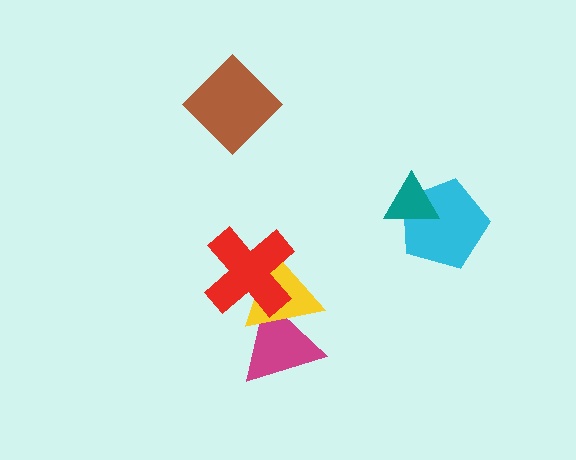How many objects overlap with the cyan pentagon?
1 object overlaps with the cyan pentagon.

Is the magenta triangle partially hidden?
Yes, it is partially covered by another shape.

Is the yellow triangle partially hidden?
Yes, it is partially covered by another shape.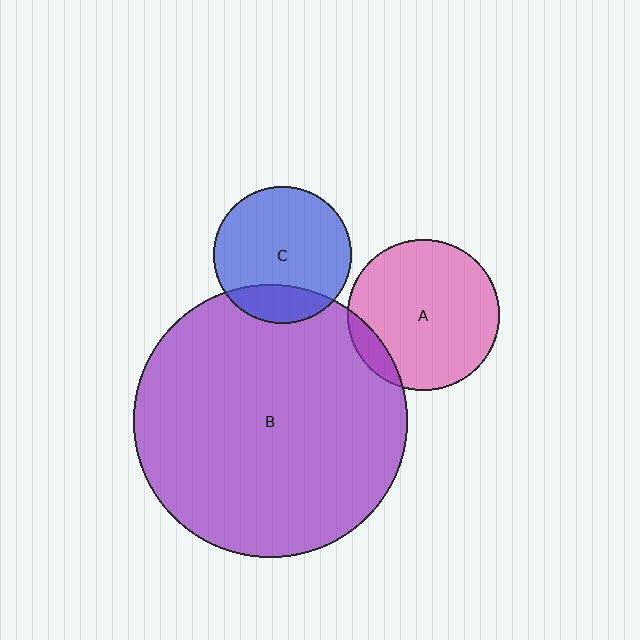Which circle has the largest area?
Circle B (purple).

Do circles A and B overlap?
Yes.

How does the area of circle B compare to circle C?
Approximately 4.0 times.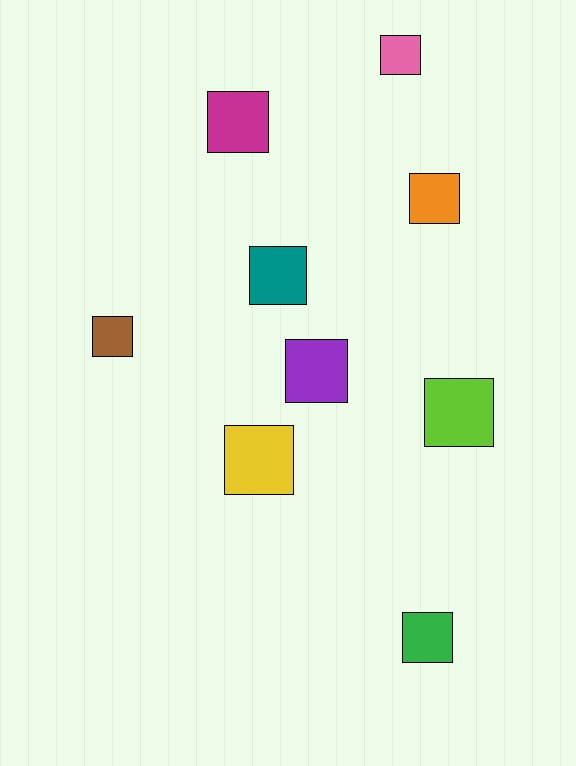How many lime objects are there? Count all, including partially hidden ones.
There is 1 lime object.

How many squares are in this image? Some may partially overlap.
There are 9 squares.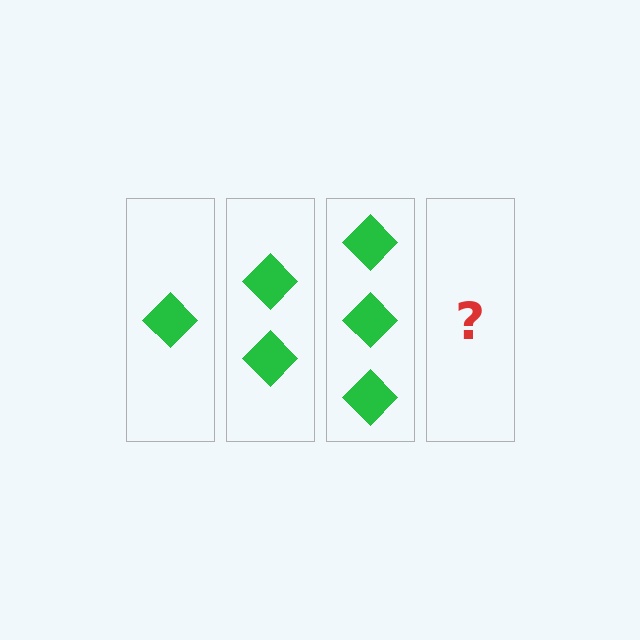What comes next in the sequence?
The next element should be 4 diamonds.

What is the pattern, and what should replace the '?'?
The pattern is that each step adds one more diamond. The '?' should be 4 diamonds.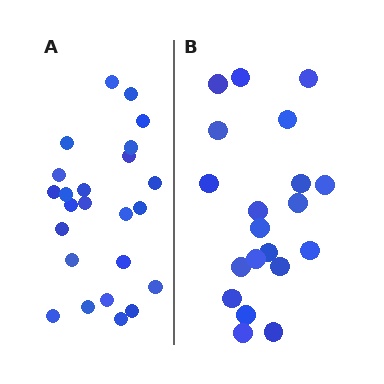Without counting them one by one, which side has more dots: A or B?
Region A (the left region) has more dots.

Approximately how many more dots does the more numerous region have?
Region A has about 4 more dots than region B.